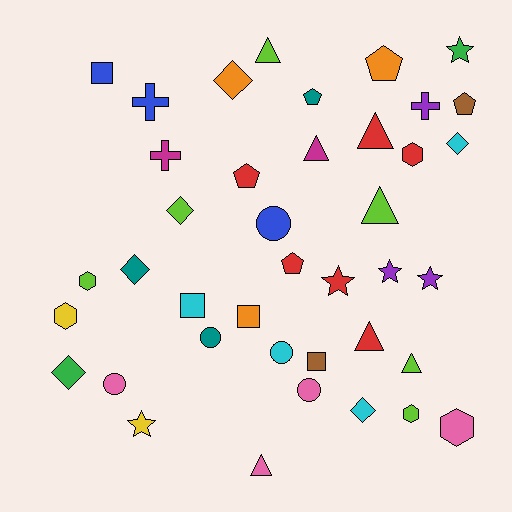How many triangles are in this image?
There are 7 triangles.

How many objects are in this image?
There are 40 objects.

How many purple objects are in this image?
There are 3 purple objects.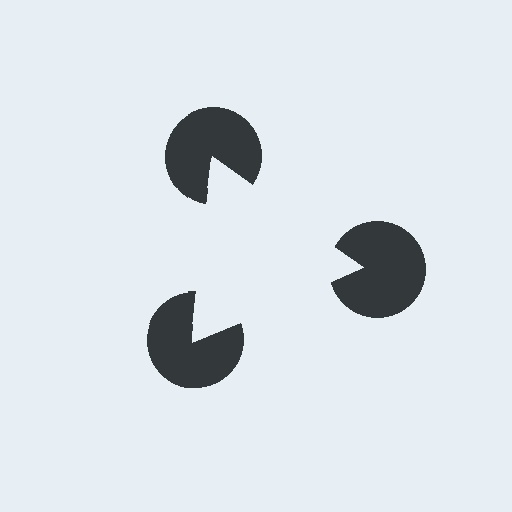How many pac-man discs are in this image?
There are 3 — one at each vertex of the illusory triangle.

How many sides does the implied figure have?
3 sides.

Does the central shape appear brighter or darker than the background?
It typically appears slightly brighter than the background, even though no actual brightness change is drawn.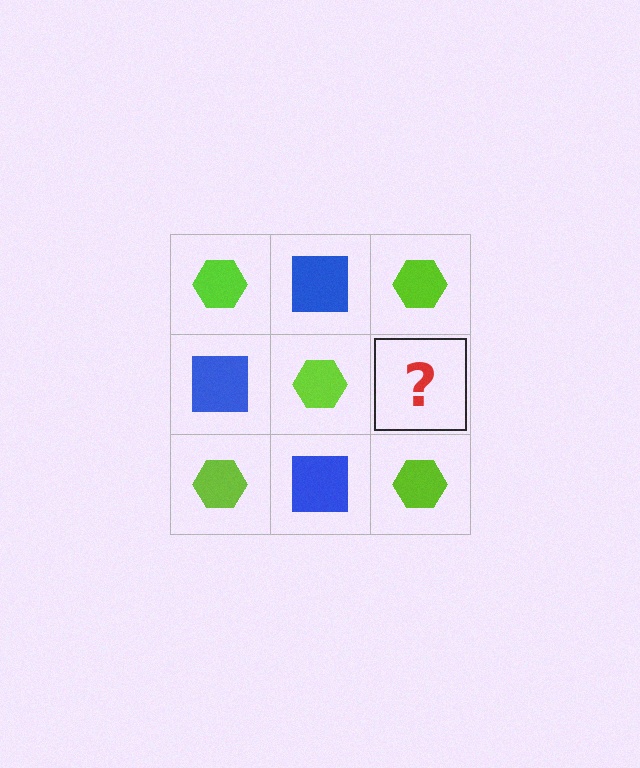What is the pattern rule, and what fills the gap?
The rule is that it alternates lime hexagon and blue square in a checkerboard pattern. The gap should be filled with a blue square.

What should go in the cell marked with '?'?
The missing cell should contain a blue square.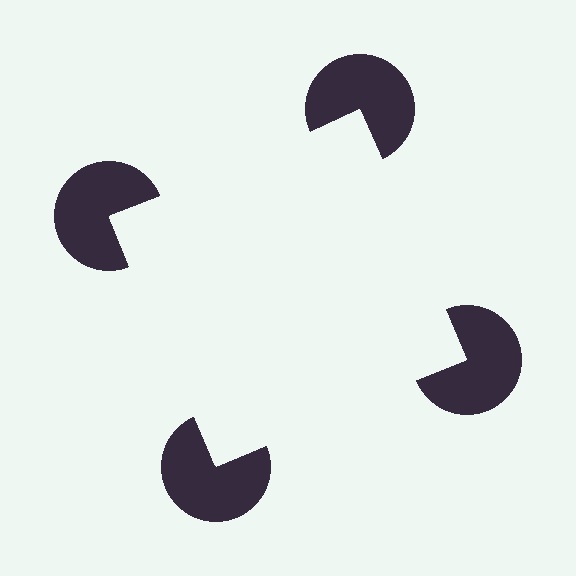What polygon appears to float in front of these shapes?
An illusory square — its edges are inferred from the aligned wedge cuts in the pac-man discs, not physically drawn.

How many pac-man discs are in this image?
There are 4 — one at each vertex of the illusory square.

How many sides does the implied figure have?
4 sides.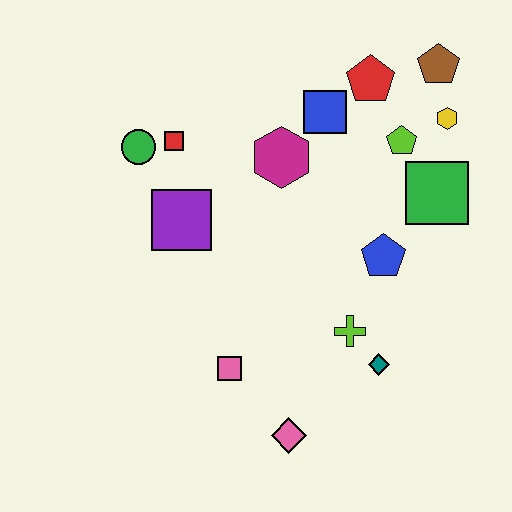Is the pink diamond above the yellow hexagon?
No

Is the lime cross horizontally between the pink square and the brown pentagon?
Yes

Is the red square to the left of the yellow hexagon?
Yes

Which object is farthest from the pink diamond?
The brown pentagon is farthest from the pink diamond.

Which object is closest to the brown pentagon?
The yellow hexagon is closest to the brown pentagon.